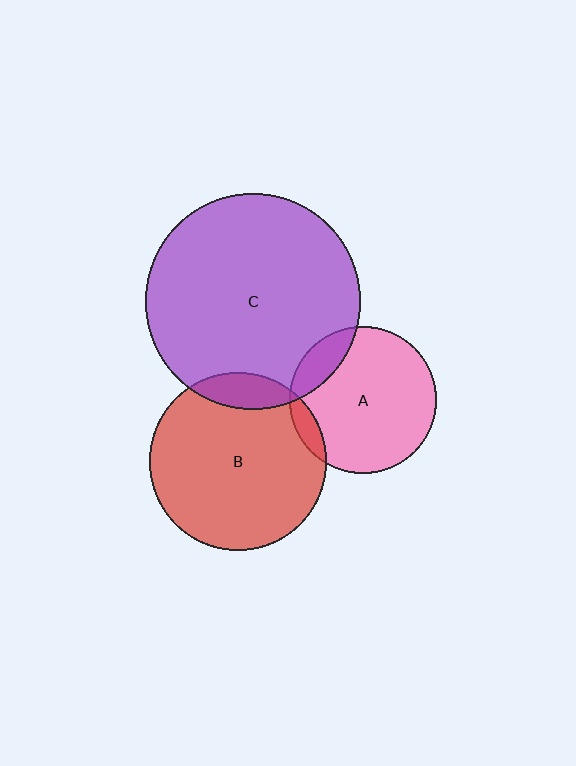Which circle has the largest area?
Circle C (purple).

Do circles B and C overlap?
Yes.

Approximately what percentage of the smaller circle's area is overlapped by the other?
Approximately 10%.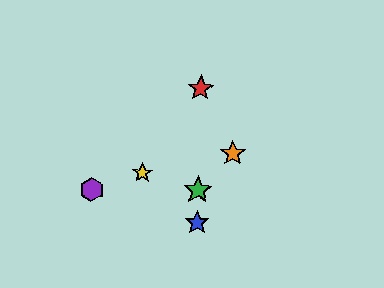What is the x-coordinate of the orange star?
The orange star is at x≈233.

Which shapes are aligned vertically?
The red star, the blue star, the green star are aligned vertically.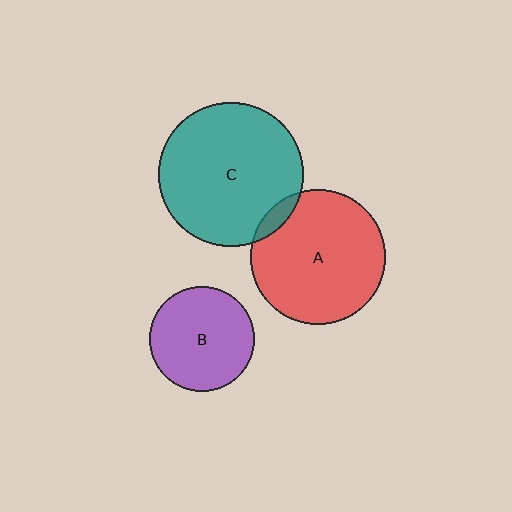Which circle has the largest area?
Circle C (teal).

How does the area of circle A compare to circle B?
Approximately 1.7 times.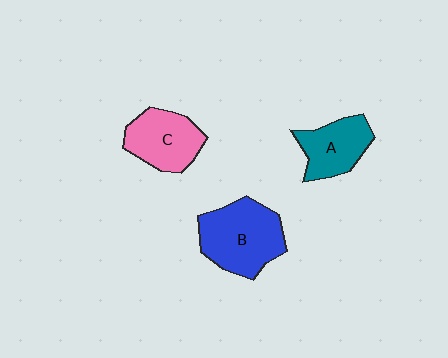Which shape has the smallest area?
Shape A (teal).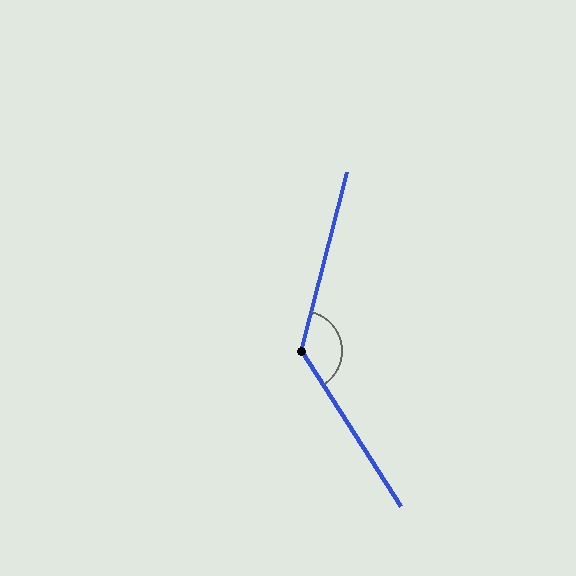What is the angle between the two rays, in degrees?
Approximately 133 degrees.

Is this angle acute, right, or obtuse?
It is obtuse.